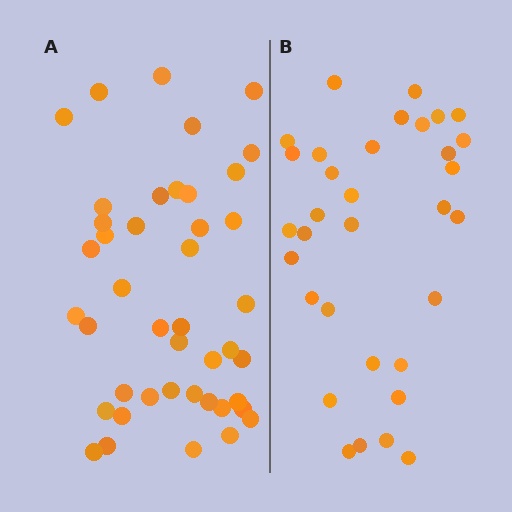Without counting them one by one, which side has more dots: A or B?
Region A (the left region) has more dots.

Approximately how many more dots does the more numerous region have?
Region A has roughly 10 or so more dots than region B.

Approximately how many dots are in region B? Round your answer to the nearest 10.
About 30 dots. (The exact count is 33, which rounds to 30.)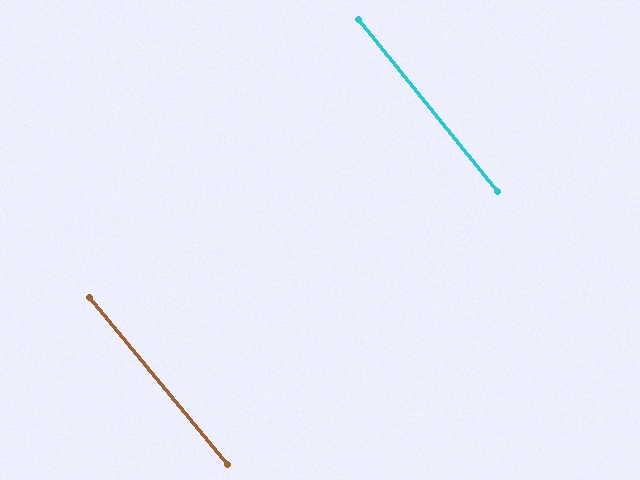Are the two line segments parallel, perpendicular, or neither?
Parallel — their directions differ by only 0.8°.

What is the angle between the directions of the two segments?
Approximately 1 degree.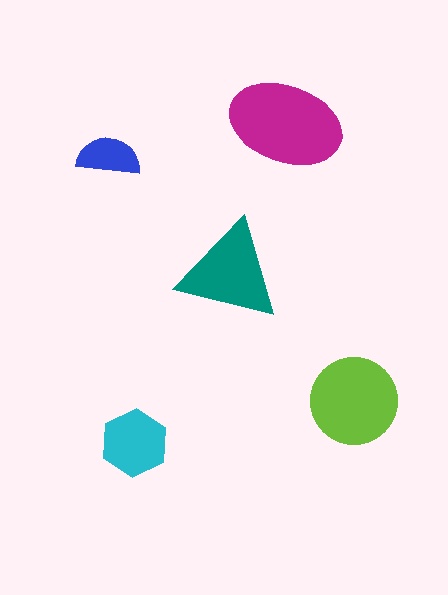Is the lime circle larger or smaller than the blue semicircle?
Larger.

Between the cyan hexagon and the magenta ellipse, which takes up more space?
The magenta ellipse.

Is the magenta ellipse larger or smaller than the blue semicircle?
Larger.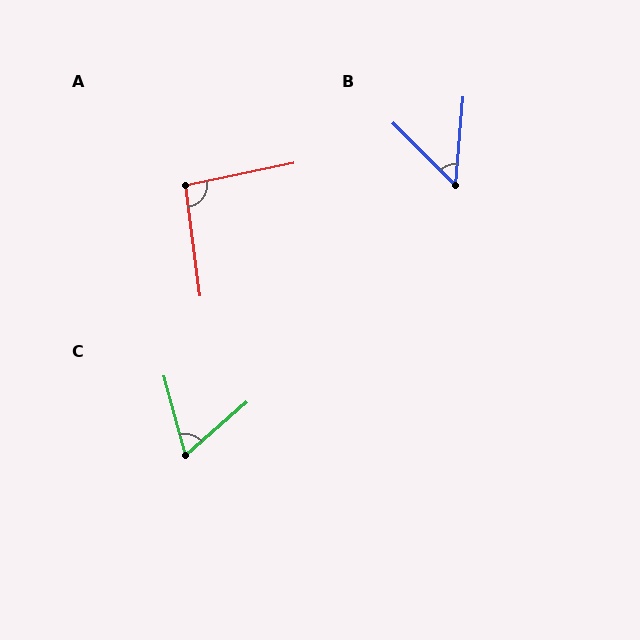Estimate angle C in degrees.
Approximately 64 degrees.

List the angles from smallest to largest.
B (50°), C (64°), A (95°).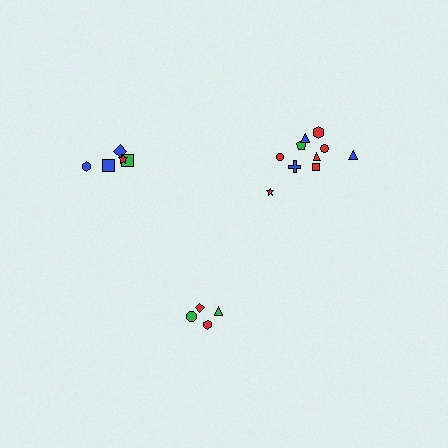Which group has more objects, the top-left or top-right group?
The top-right group.